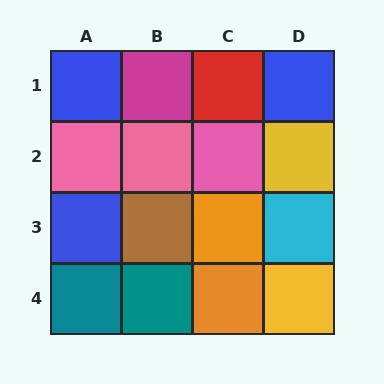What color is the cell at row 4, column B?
Teal.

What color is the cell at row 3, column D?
Cyan.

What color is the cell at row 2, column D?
Yellow.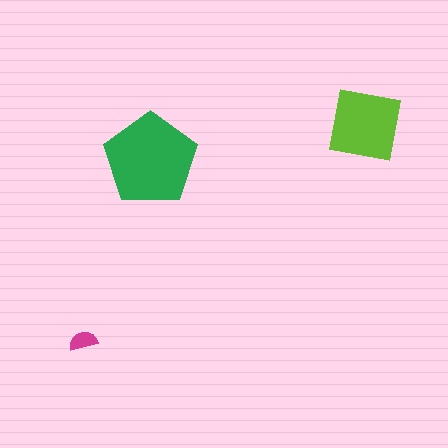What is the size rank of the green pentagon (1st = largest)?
1st.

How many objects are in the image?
There are 3 objects in the image.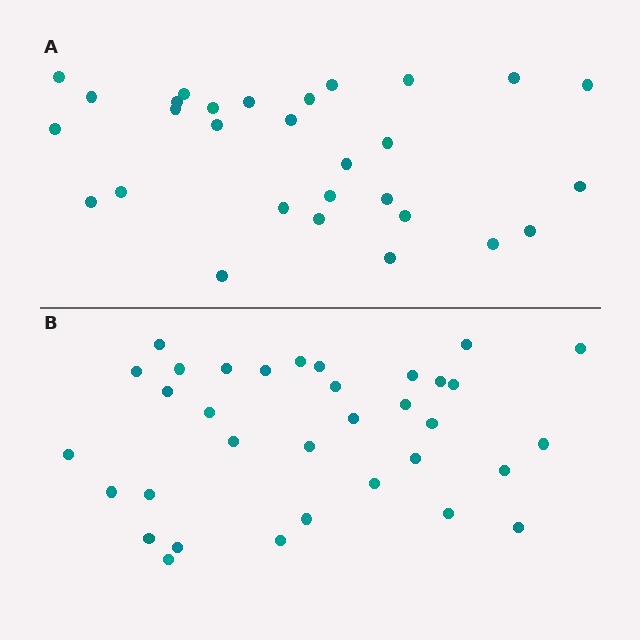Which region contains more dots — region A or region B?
Region B (the bottom region) has more dots.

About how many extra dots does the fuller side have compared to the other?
Region B has about 5 more dots than region A.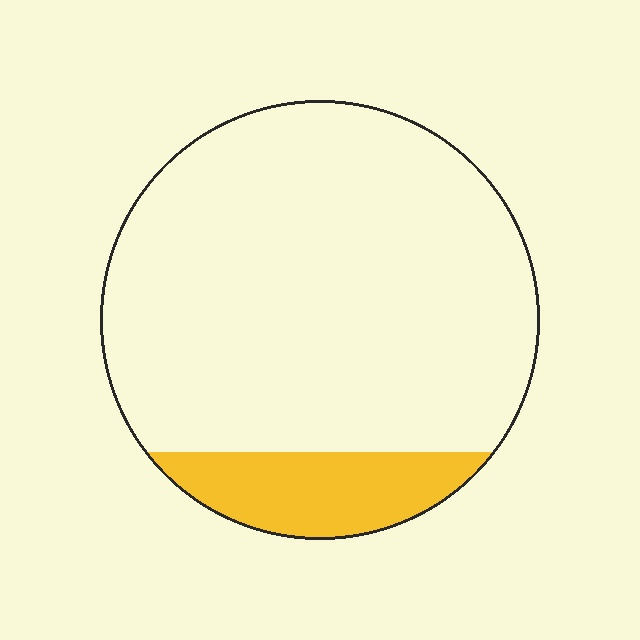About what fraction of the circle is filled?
About one eighth (1/8).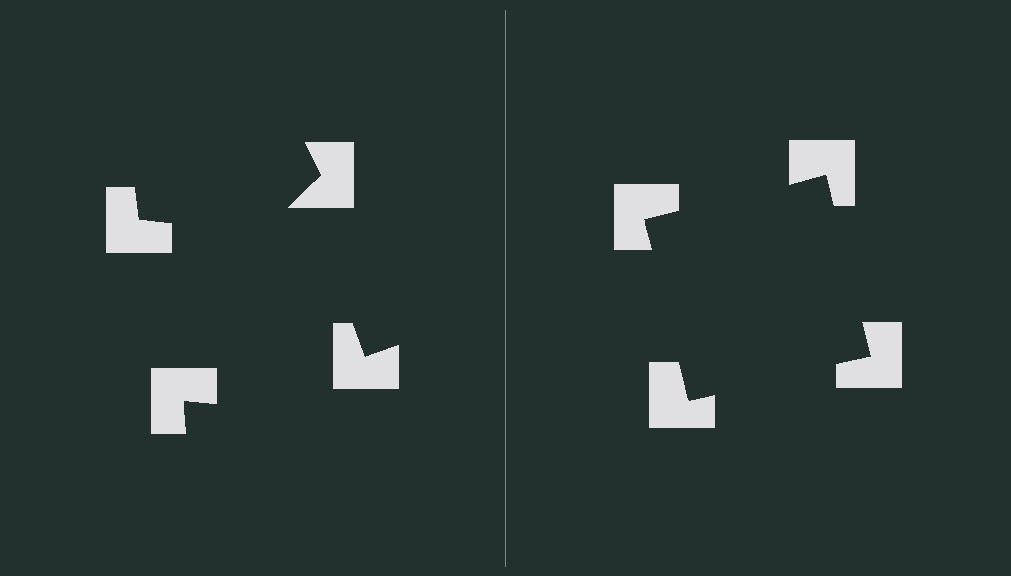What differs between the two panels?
The notched squares are positioned identically on both sides; only the wedge orientations differ. On the right they align to a square; on the left they are misaligned.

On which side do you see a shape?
An illusory square appears on the right side. On the left side the wedge cuts are rotated, so no coherent shape forms.